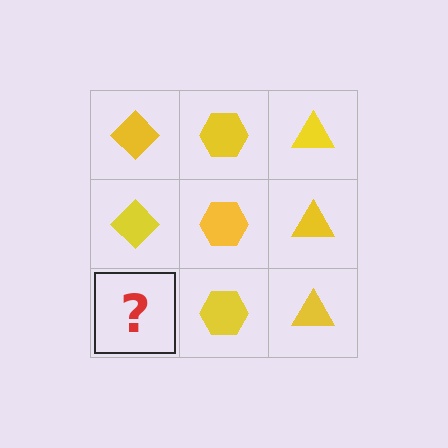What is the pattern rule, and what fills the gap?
The rule is that each column has a consistent shape. The gap should be filled with a yellow diamond.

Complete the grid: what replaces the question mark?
The question mark should be replaced with a yellow diamond.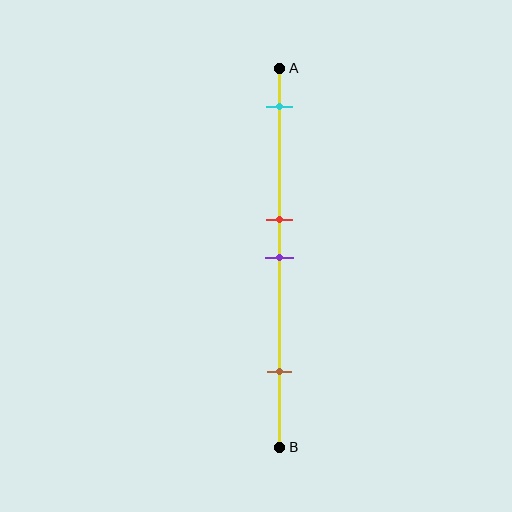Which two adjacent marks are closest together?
The red and purple marks are the closest adjacent pair.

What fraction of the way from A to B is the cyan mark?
The cyan mark is approximately 10% (0.1) of the way from A to B.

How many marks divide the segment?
There are 4 marks dividing the segment.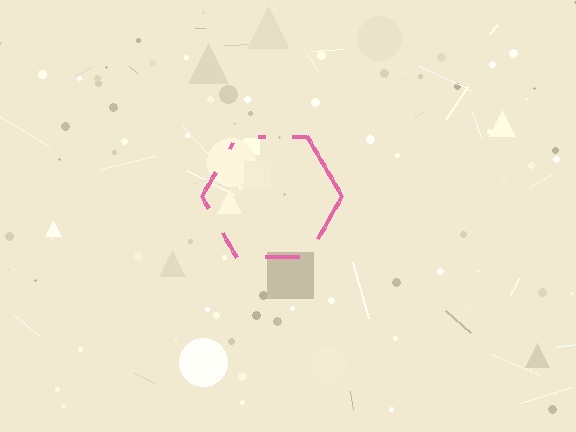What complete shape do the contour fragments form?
The contour fragments form a hexagon.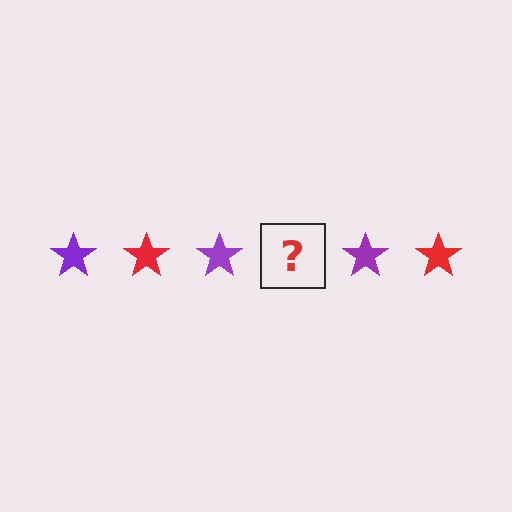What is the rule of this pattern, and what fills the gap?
The rule is that the pattern cycles through purple, red stars. The gap should be filled with a red star.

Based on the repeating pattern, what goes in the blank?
The blank should be a red star.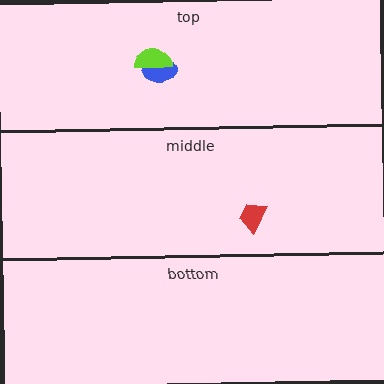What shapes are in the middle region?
The red trapezoid.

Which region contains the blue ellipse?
The top region.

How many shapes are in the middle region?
1.